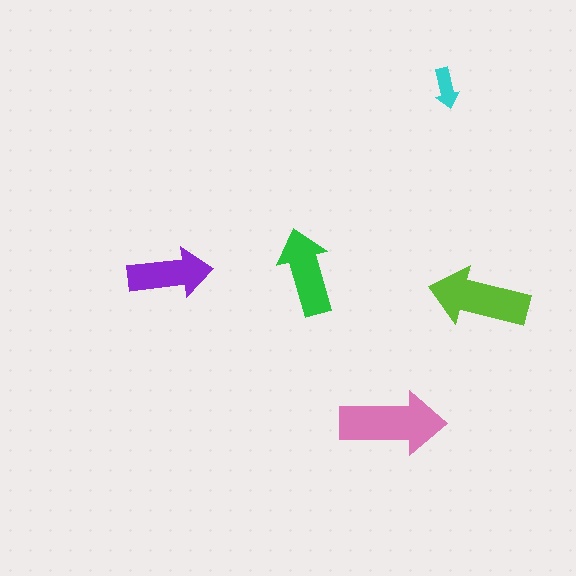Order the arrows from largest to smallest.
the pink one, the lime one, the green one, the purple one, the cyan one.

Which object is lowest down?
The pink arrow is bottommost.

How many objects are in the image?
There are 5 objects in the image.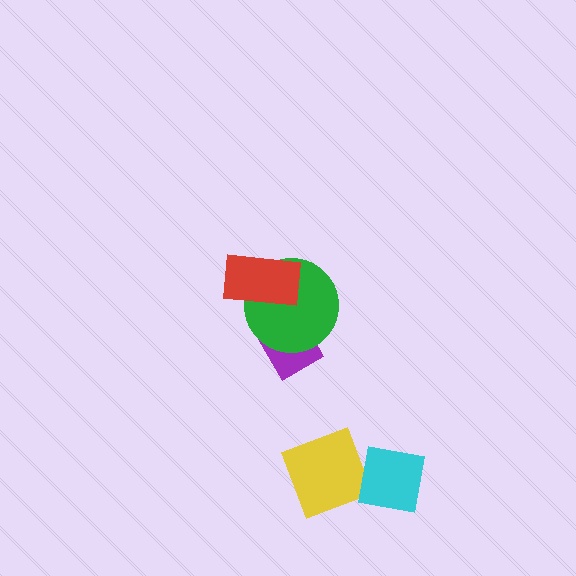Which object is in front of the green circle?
The red rectangle is in front of the green circle.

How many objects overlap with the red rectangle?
1 object overlaps with the red rectangle.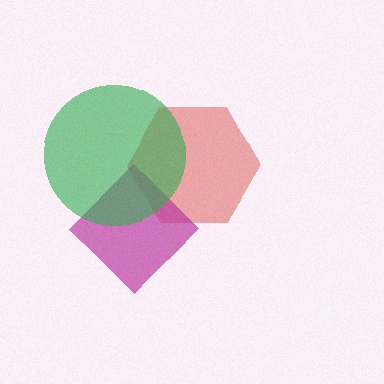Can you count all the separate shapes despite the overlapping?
Yes, there are 3 separate shapes.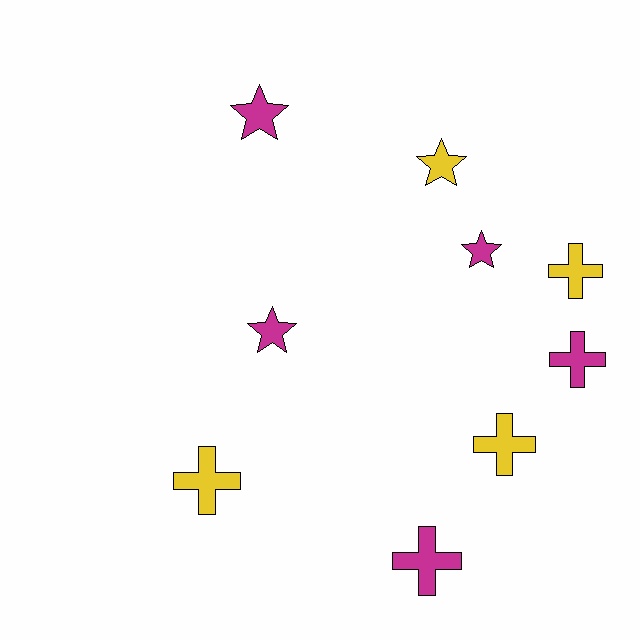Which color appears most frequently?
Magenta, with 5 objects.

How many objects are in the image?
There are 9 objects.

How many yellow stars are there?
There is 1 yellow star.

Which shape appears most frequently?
Cross, with 5 objects.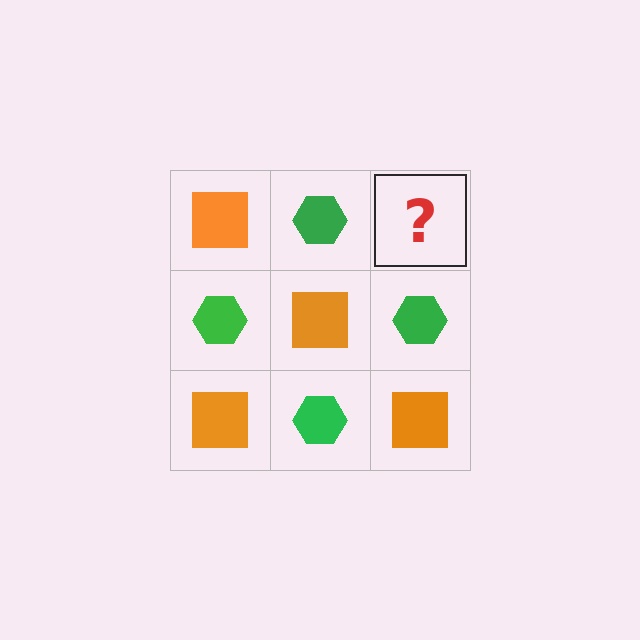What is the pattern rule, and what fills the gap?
The rule is that it alternates orange square and green hexagon in a checkerboard pattern. The gap should be filled with an orange square.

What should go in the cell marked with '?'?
The missing cell should contain an orange square.